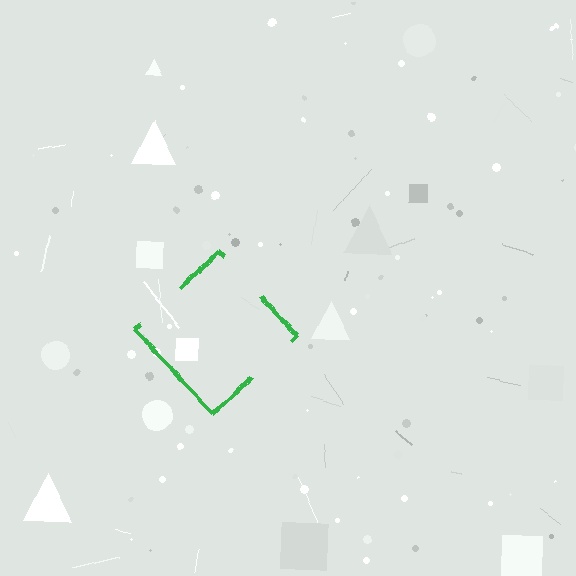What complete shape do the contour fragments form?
The contour fragments form a diamond.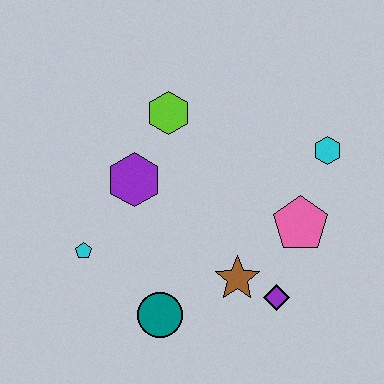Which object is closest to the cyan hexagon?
The pink pentagon is closest to the cyan hexagon.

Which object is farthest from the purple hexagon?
The cyan hexagon is farthest from the purple hexagon.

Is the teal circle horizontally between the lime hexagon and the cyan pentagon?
Yes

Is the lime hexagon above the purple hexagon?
Yes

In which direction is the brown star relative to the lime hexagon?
The brown star is below the lime hexagon.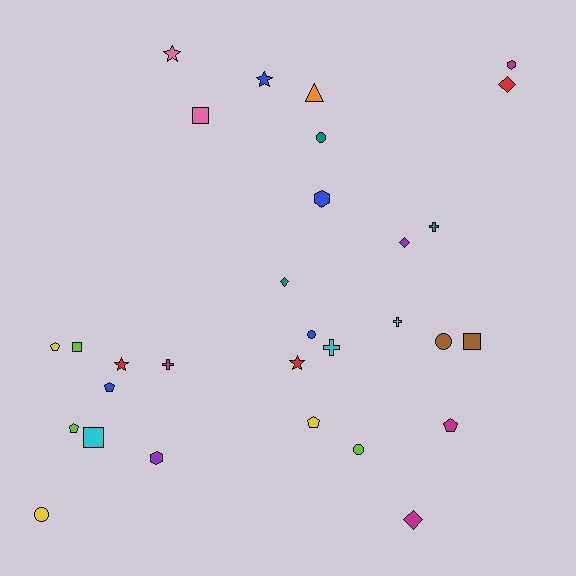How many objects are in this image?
There are 30 objects.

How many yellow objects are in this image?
There are 3 yellow objects.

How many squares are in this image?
There are 4 squares.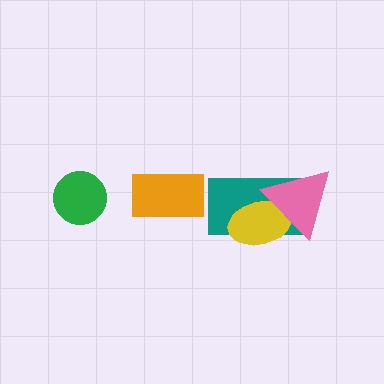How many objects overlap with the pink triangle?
2 objects overlap with the pink triangle.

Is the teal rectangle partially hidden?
Yes, it is partially covered by another shape.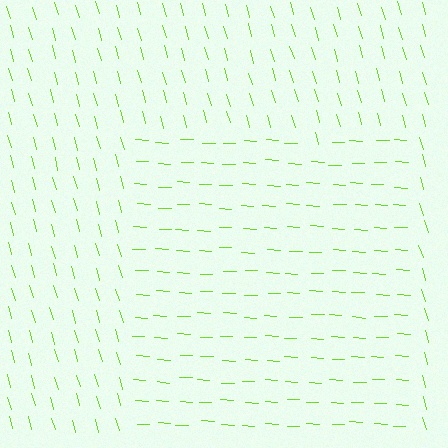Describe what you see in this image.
The image is filled with small lime line segments. A rectangle region in the image has lines oriented differently from the surrounding lines, creating a visible texture boundary.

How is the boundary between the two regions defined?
The boundary is defined purely by a change in line orientation (approximately 71 degrees difference). All lines are the same color and thickness.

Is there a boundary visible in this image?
Yes, there is a texture boundary formed by a change in line orientation.